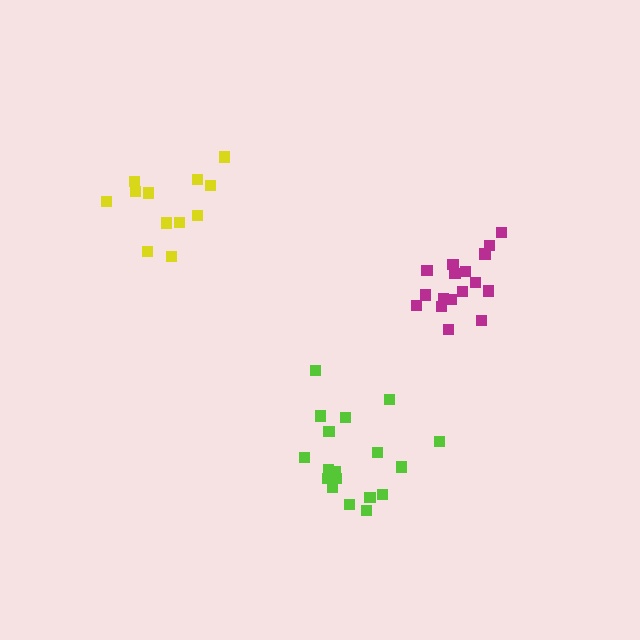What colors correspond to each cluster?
The clusters are colored: lime, yellow, magenta.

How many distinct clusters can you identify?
There are 3 distinct clusters.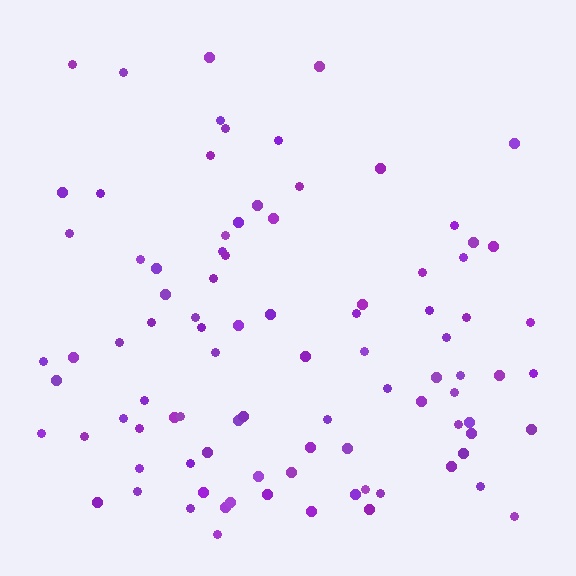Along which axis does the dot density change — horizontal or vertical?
Vertical.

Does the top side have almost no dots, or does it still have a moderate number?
Still a moderate number, just noticeably fewer than the bottom.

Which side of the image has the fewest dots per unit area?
The top.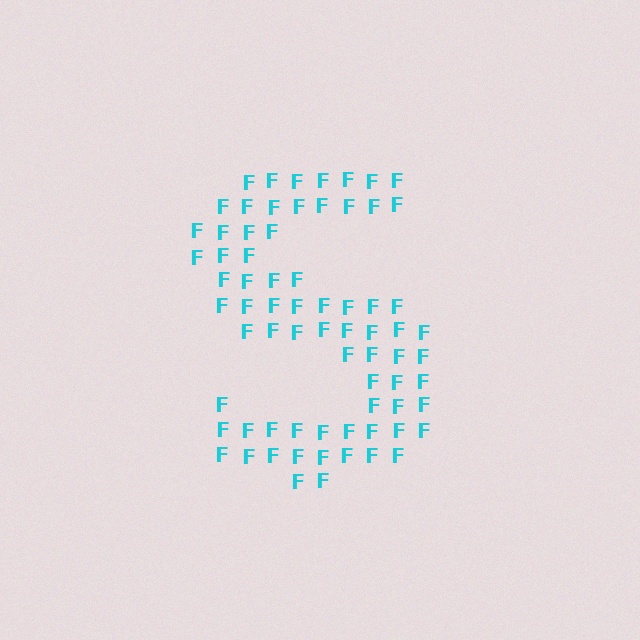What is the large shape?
The large shape is the letter S.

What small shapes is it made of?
It is made of small letter F's.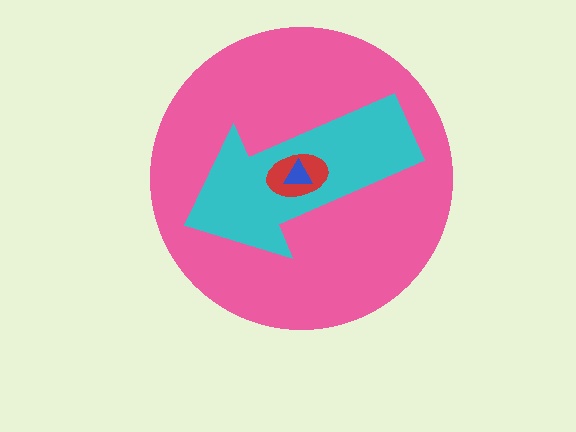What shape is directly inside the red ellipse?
The blue triangle.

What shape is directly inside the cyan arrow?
The red ellipse.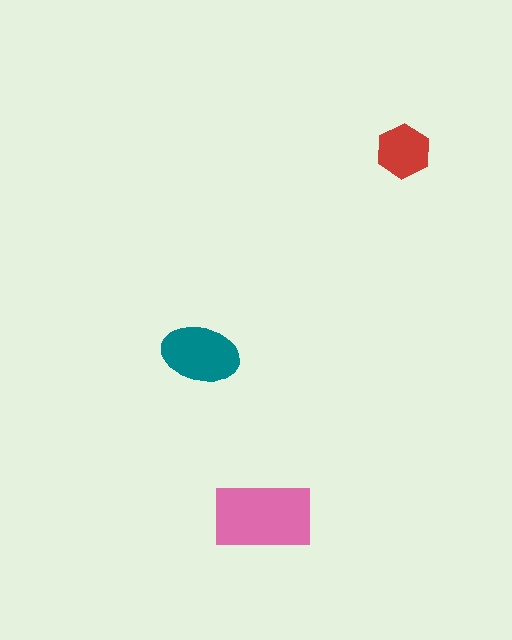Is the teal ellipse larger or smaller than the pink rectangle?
Smaller.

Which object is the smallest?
The red hexagon.